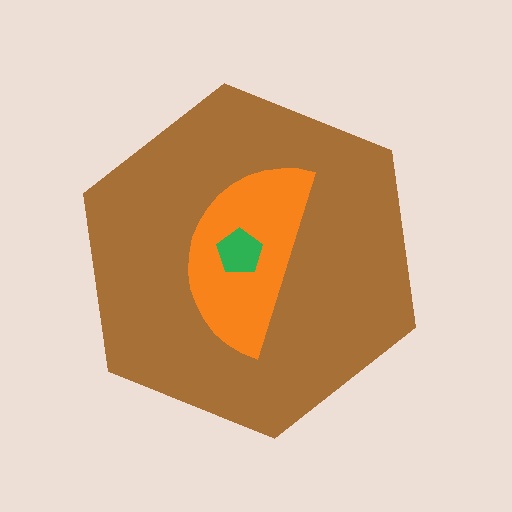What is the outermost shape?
The brown hexagon.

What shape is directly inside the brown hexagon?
The orange semicircle.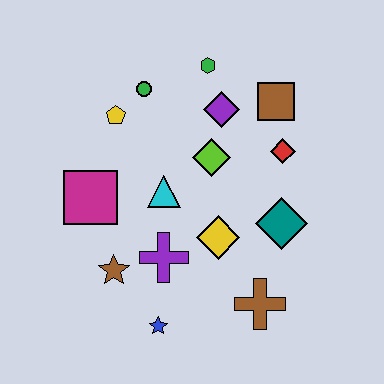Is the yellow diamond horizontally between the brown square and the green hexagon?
Yes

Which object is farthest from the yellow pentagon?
The brown cross is farthest from the yellow pentagon.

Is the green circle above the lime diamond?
Yes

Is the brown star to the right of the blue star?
No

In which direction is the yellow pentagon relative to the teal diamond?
The yellow pentagon is to the left of the teal diamond.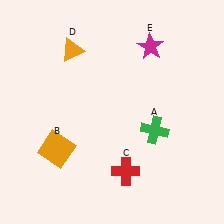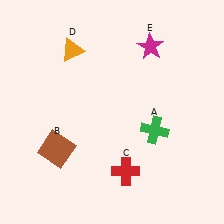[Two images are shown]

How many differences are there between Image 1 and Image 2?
There is 1 difference between the two images.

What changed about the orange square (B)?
In Image 1, B is orange. In Image 2, it changed to brown.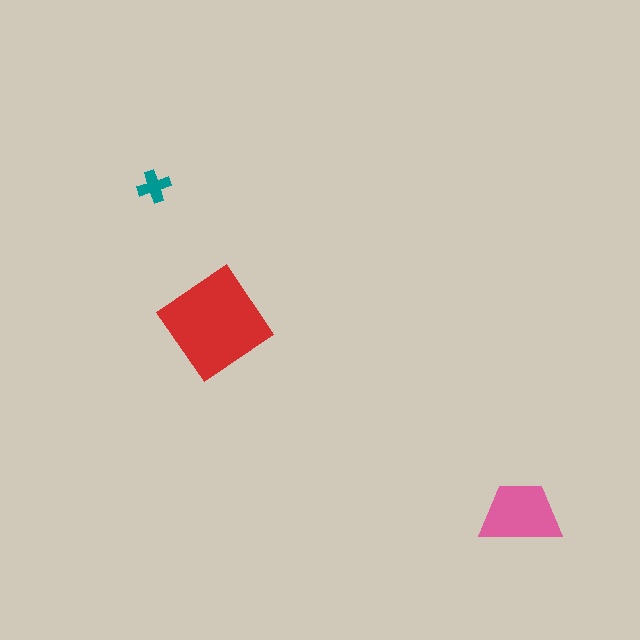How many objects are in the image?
There are 3 objects in the image.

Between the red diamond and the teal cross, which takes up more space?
The red diamond.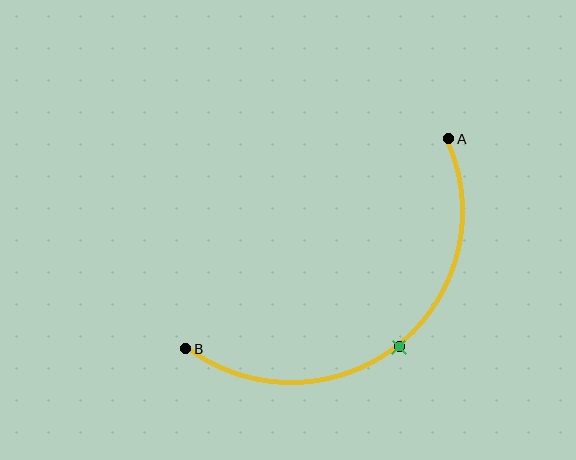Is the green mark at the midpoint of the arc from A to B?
Yes. The green mark lies on the arc at equal arc-length from both A and B — it is the arc midpoint.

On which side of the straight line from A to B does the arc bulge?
The arc bulges below and to the right of the straight line connecting A and B.